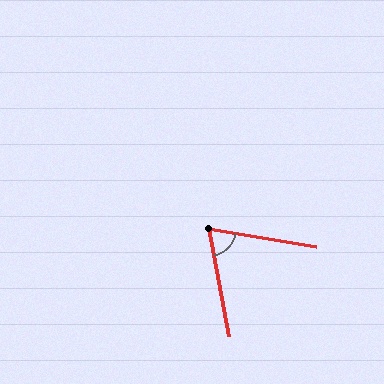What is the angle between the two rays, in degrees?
Approximately 71 degrees.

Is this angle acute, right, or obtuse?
It is acute.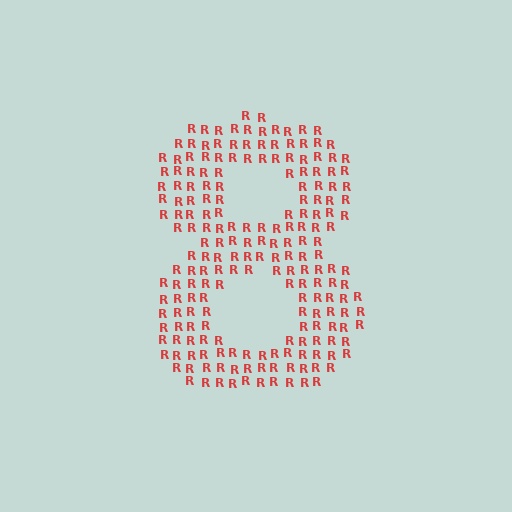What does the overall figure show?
The overall figure shows the digit 8.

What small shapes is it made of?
It is made of small letter R's.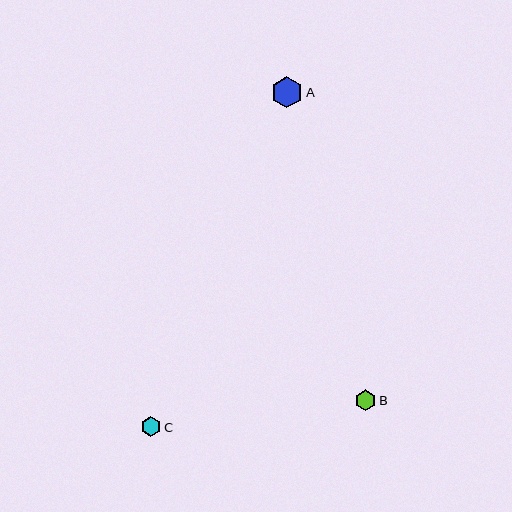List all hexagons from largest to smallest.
From largest to smallest: A, B, C.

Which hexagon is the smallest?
Hexagon C is the smallest with a size of approximately 20 pixels.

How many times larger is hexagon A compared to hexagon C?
Hexagon A is approximately 1.6 times the size of hexagon C.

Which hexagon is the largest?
Hexagon A is the largest with a size of approximately 32 pixels.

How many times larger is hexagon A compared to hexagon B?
Hexagon A is approximately 1.5 times the size of hexagon B.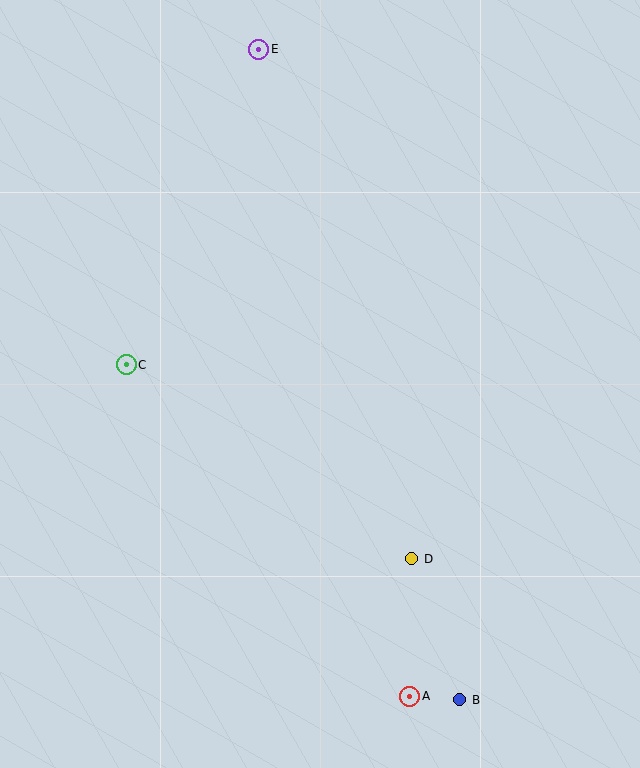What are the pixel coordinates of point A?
Point A is at (410, 696).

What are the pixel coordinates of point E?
Point E is at (259, 49).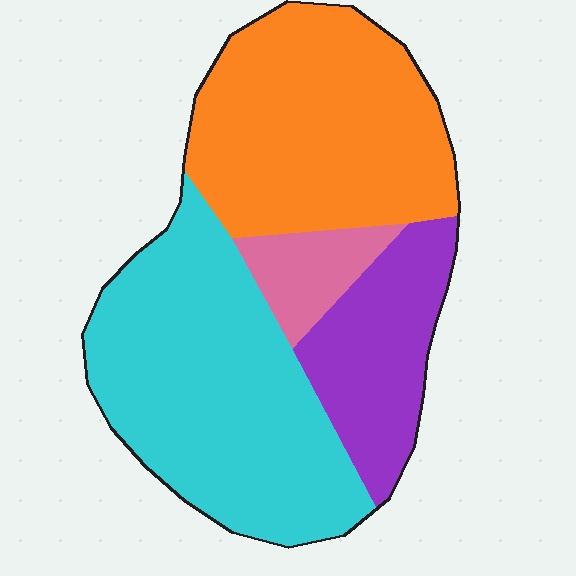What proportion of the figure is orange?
Orange takes up about one third (1/3) of the figure.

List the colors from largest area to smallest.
From largest to smallest: cyan, orange, purple, pink.